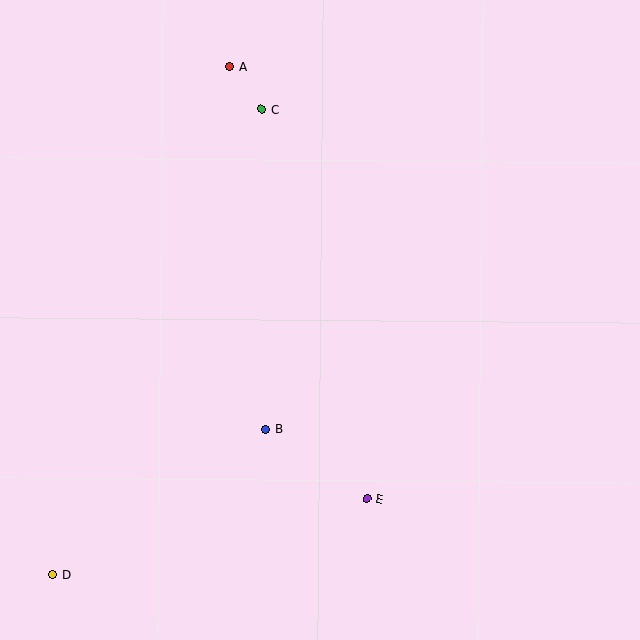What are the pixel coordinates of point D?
Point D is at (53, 574).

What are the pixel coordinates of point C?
Point C is at (262, 109).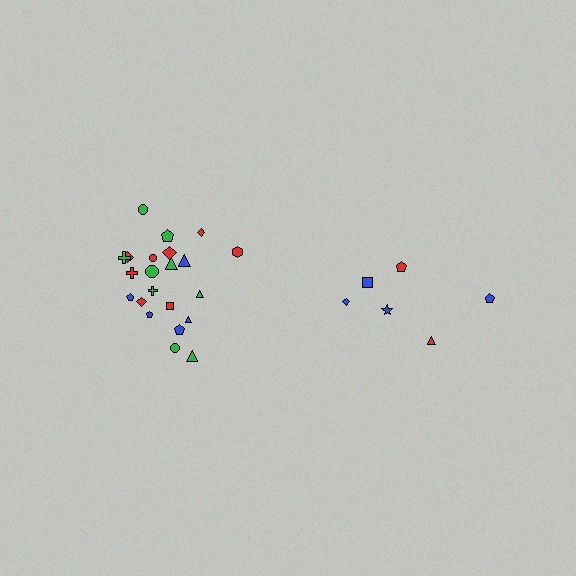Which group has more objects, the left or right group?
The left group.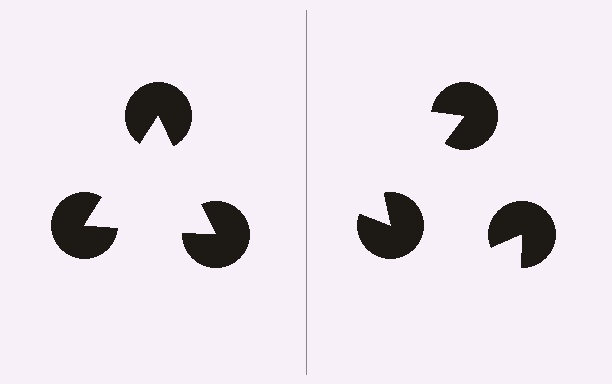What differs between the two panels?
The pac-man discs are positioned identically on both sides; only the wedge orientations differ. On the left they align to a triangle; on the right they are misaligned.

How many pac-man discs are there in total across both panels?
6 — 3 on each side.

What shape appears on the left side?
An illusory triangle.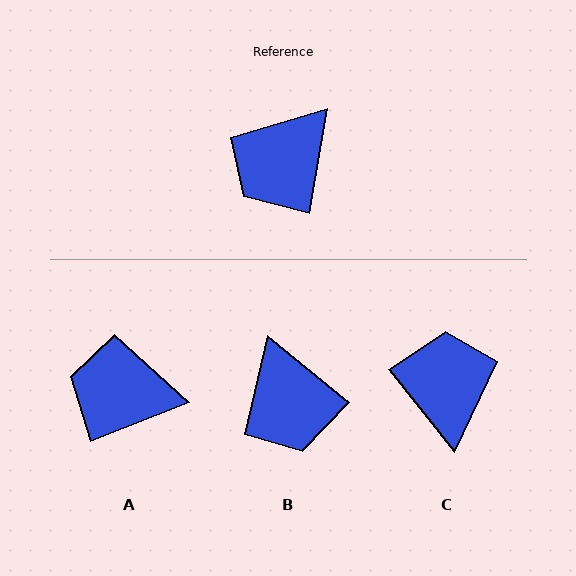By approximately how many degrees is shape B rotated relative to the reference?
Approximately 60 degrees counter-clockwise.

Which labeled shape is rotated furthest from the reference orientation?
C, about 132 degrees away.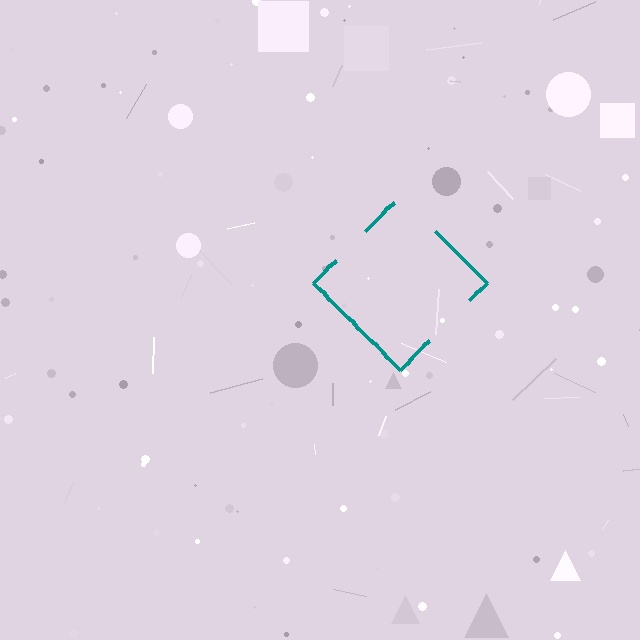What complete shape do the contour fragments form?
The contour fragments form a diamond.